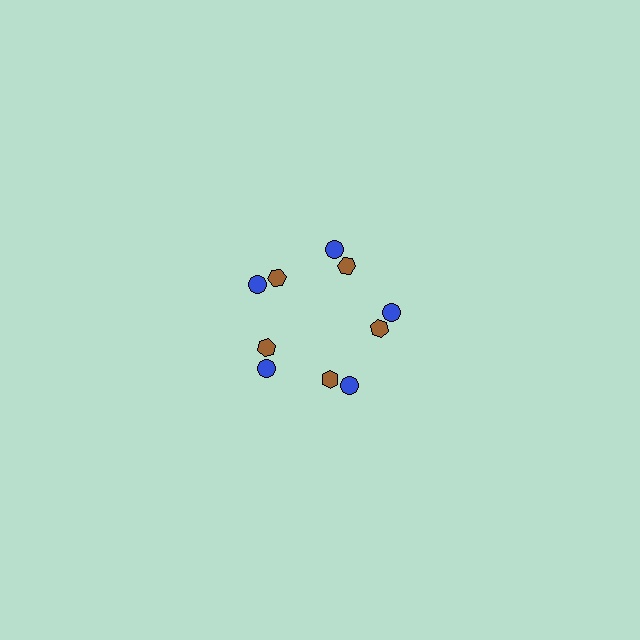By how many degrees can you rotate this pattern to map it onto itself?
The pattern maps onto itself every 72 degrees of rotation.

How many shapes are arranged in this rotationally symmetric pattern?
There are 10 shapes, arranged in 5 groups of 2.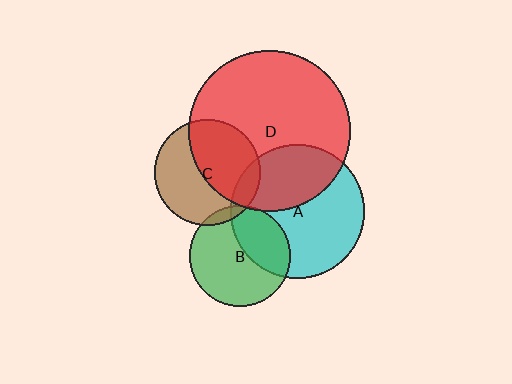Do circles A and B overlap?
Yes.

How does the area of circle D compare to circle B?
Approximately 2.6 times.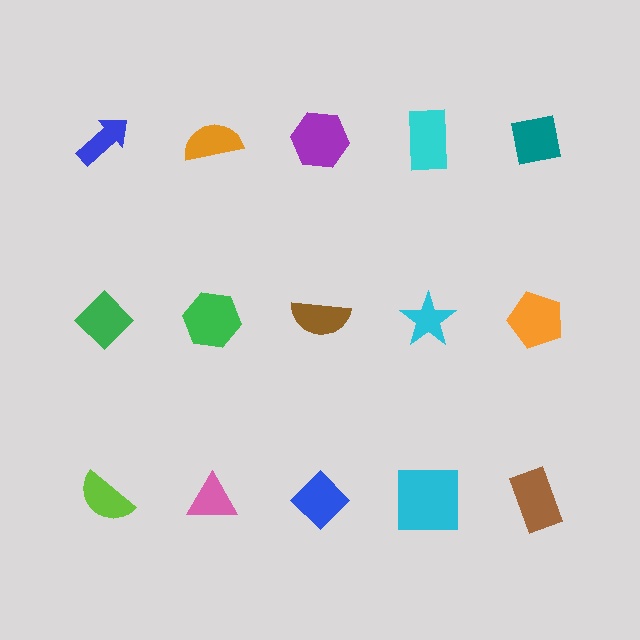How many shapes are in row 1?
5 shapes.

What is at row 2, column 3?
A brown semicircle.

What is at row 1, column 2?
An orange semicircle.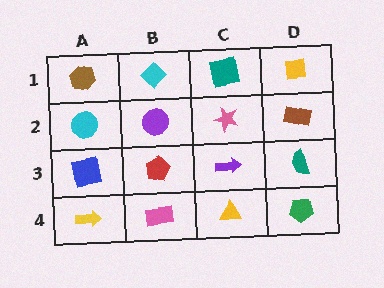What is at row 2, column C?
A pink star.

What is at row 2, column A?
A cyan circle.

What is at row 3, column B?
A red pentagon.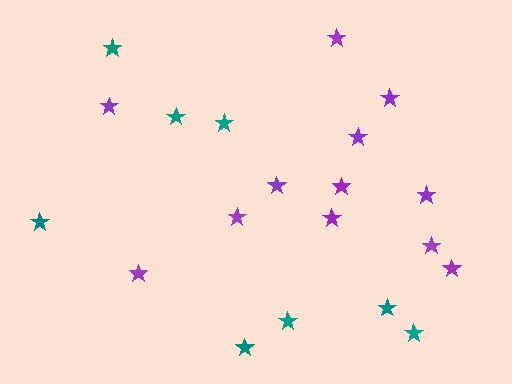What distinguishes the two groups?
There are 2 groups: one group of purple stars (12) and one group of teal stars (8).